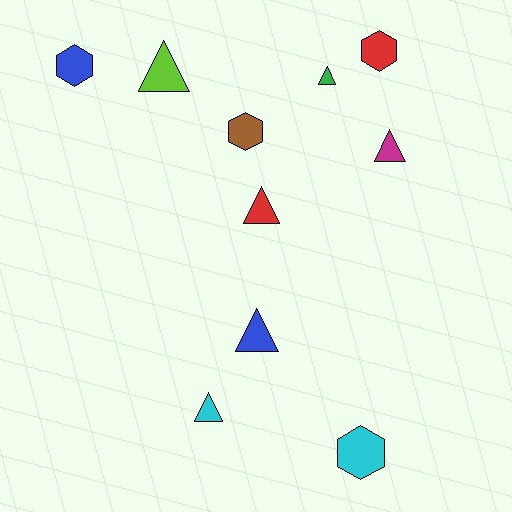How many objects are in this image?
There are 10 objects.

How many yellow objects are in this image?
There are no yellow objects.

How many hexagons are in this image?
There are 4 hexagons.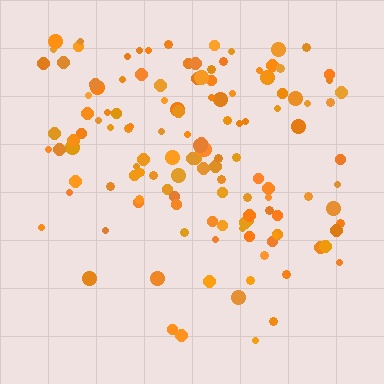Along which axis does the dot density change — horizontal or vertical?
Vertical.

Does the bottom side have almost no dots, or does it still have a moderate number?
Still a moderate number, just noticeably fewer than the top.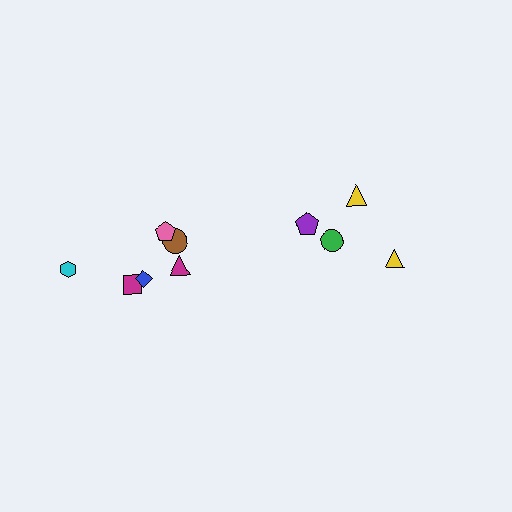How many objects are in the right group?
There are 4 objects.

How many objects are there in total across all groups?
There are 10 objects.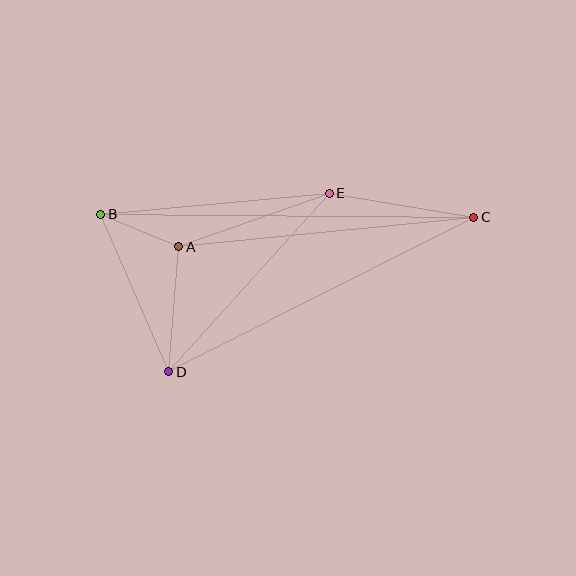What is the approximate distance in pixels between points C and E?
The distance between C and E is approximately 146 pixels.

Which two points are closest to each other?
Points A and B are closest to each other.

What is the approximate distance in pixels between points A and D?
The distance between A and D is approximately 125 pixels.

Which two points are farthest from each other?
Points B and C are farthest from each other.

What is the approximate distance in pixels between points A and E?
The distance between A and E is approximately 160 pixels.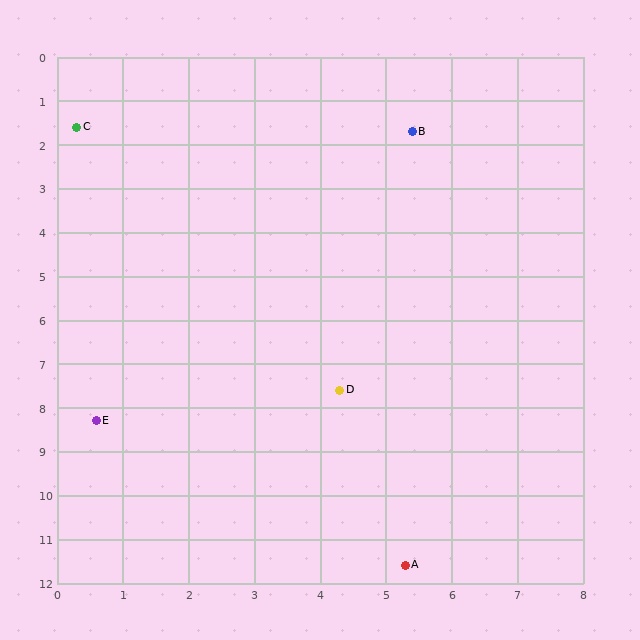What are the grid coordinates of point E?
Point E is at approximately (0.6, 8.3).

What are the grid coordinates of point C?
Point C is at approximately (0.3, 1.6).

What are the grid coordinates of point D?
Point D is at approximately (4.3, 7.6).